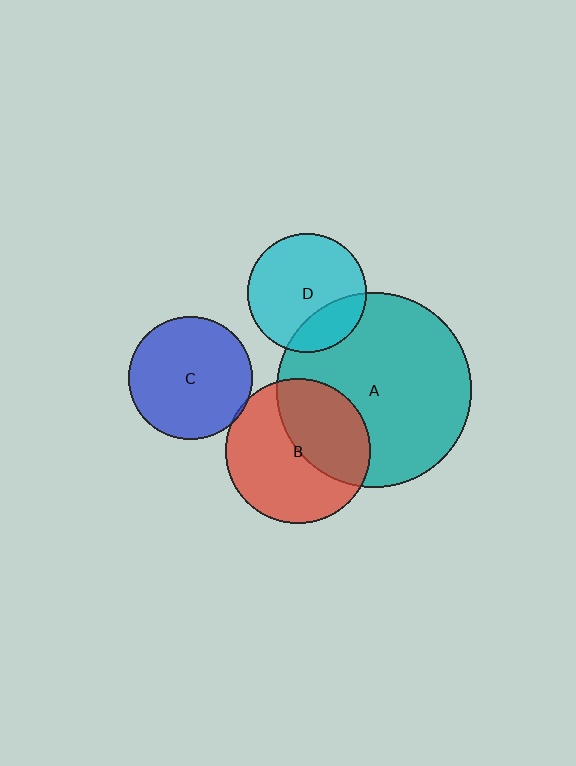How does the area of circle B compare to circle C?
Approximately 1.4 times.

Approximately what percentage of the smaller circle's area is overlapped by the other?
Approximately 40%.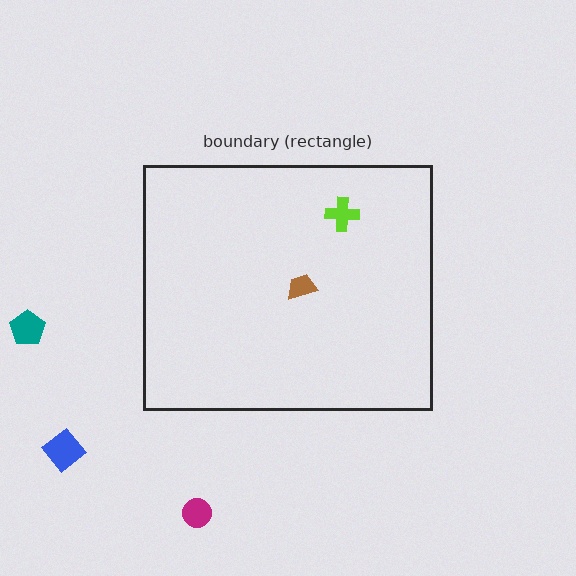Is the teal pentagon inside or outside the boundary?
Outside.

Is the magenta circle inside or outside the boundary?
Outside.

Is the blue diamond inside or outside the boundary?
Outside.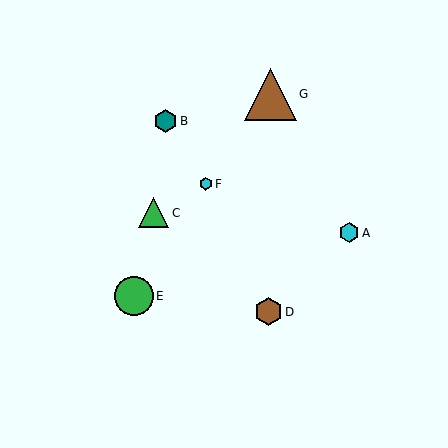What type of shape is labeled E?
Shape E is a green circle.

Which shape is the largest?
The brown triangle (labeled G) is the largest.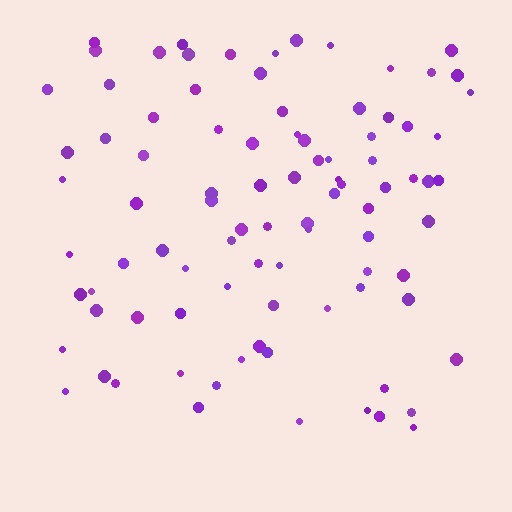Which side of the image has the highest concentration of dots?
The top.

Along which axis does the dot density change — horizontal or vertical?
Vertical.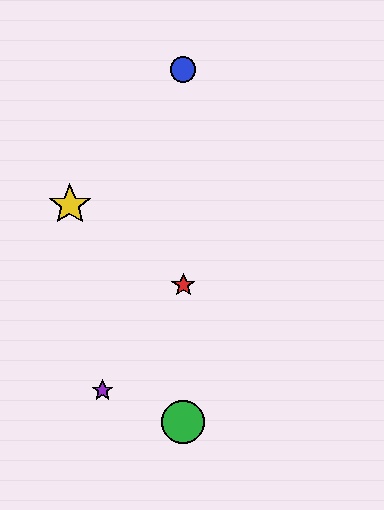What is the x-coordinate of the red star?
The red star is at x≈183.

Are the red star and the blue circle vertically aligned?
Yes, both are at x≈183.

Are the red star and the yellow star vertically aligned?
No, the red star is at x≈183 and the yellow star is at x≈70.